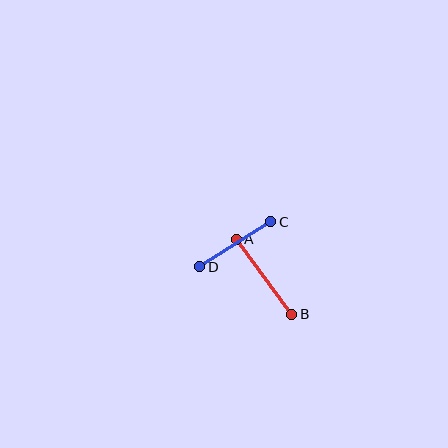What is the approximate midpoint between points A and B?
The midpoint is at approximately (264, 277) pixels.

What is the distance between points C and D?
The distance is approximately 84 pixels.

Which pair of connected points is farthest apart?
Points A and B are farthest apart.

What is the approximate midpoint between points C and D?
The midpoint is at approximately (235, 244) pixels.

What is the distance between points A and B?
The distance is approximately 93 pixels.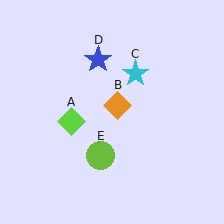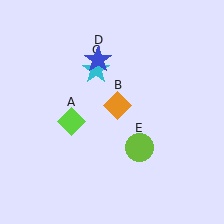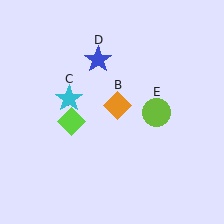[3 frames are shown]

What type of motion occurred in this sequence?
The cyan star (object C), lime circle (object E) rotated counterclockwise around the center of the scene.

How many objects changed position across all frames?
2 objects changed position: cyan star (object C), lime circle (object E).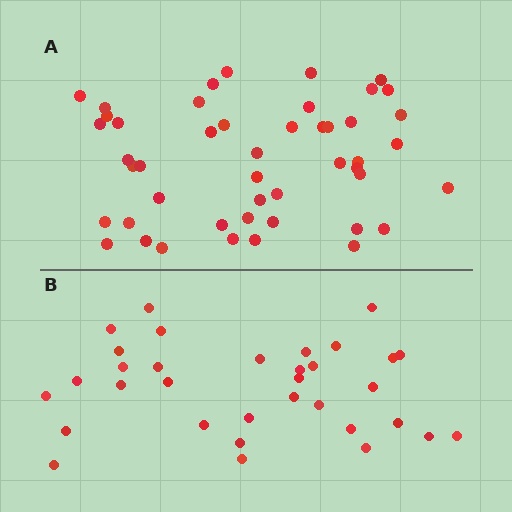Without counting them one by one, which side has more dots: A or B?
Region A (the top region) has more dots.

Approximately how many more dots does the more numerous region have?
Region A has approximately 15 more dots than region B.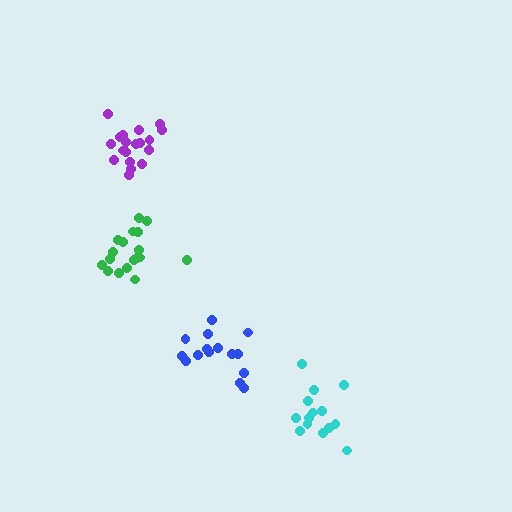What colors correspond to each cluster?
The clusters are colored: cyan, blue, purple, green.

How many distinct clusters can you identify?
There are 4 distinct clusters.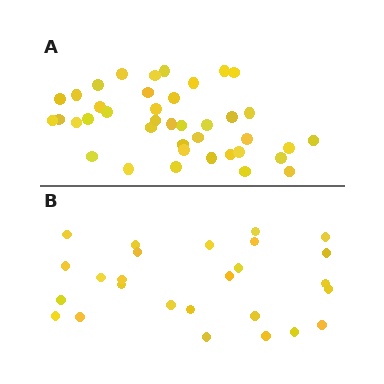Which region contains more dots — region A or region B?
Region A (the top region) has more dots.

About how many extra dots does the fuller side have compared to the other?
Region A has approximately 15 more dots than region B.